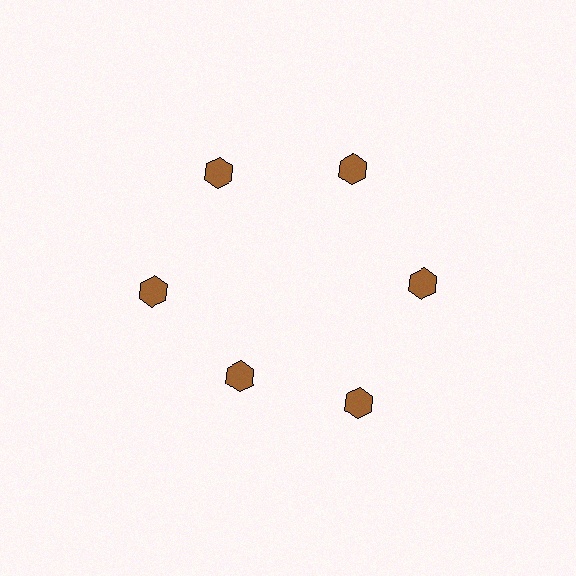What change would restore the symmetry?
The symmetry would be restored by moving it outward, back onto the ring so that all 6 hexagons sit at equal angles and equal distance from the center.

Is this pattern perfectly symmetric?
No. The 6 brown hexagons are arranged in a ring, but one element near the 7 o'clock position is pulled inward toward the center, breaking the 6-fold rotational symmetry.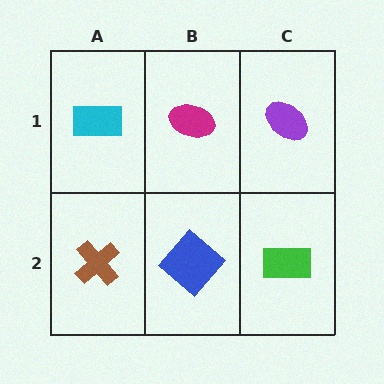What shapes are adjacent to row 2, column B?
A magenta ellipse (row 1, column B), a brown cross (row 2, column A), a green rectangle (row 2, column C).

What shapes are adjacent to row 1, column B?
A blue diamond (row 2, column B), a cyan rectangle (row 1, column A), a purple ellipse (row 1, column C).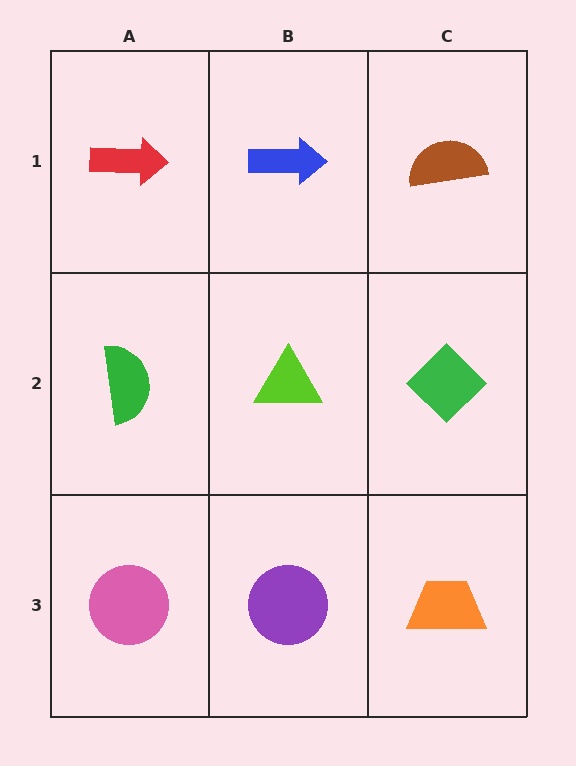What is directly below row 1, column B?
A lime triangle.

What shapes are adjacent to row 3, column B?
A lime triangle (row 2, column B), a pink circle (row 3, column A), an orange trapezoid (row 3, column C).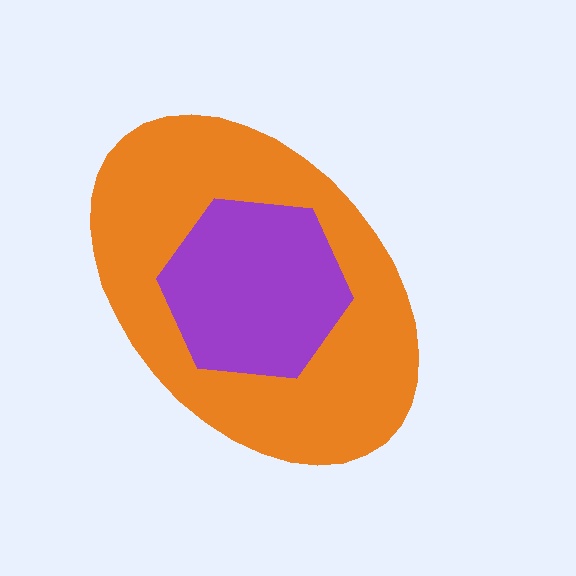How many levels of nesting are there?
2.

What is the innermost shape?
The purple hexagon.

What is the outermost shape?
The orange ellipse.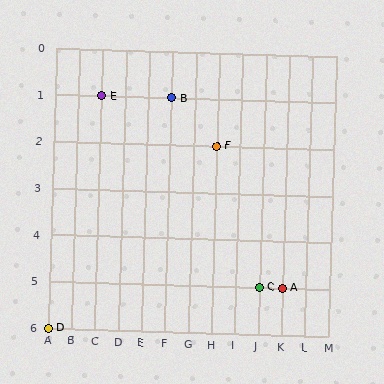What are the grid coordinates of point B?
Point B is at grid coordinates (F, 1).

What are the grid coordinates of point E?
Point E is at grid coordinates (C, 1).